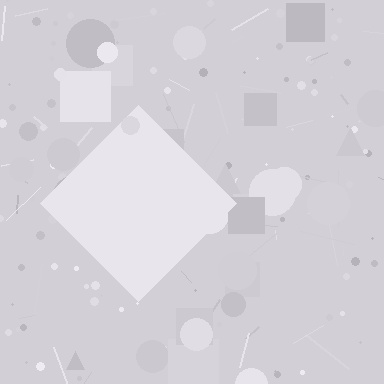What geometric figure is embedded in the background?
A diamond is embedded in the background.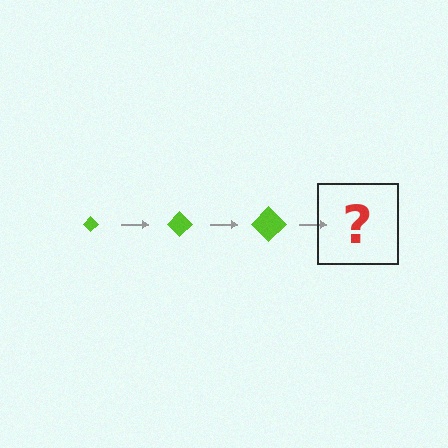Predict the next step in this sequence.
The next step is a lime diamond, larger than the previous one.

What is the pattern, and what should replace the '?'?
The pattern is that the diamond gets progressively larger each step. The '?' should be a lime diamond, larger than the previous one.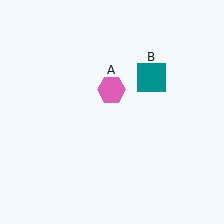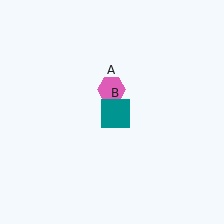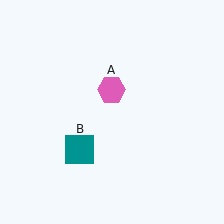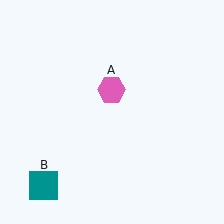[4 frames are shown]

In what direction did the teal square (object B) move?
The teal square (object B) moved down and to the left.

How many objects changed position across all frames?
1 object changed position: teal square (object B).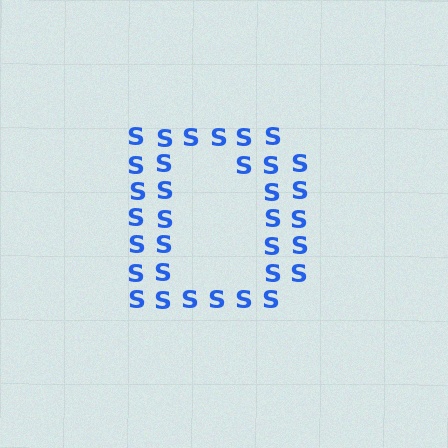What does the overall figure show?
The overall figure shows the letter D.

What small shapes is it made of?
It is made of small letter S's.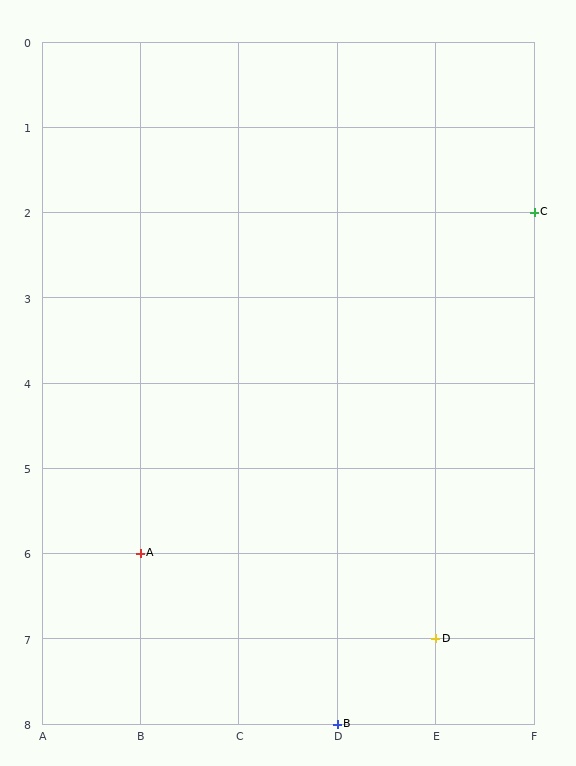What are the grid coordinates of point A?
Point A is at grid coordinates (B, 6).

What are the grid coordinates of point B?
Point B is at grid coordinates (D, 8).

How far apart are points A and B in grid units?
Points A and B are 2 columns and 2 rows apart (about 2.8 grid units diagonally).